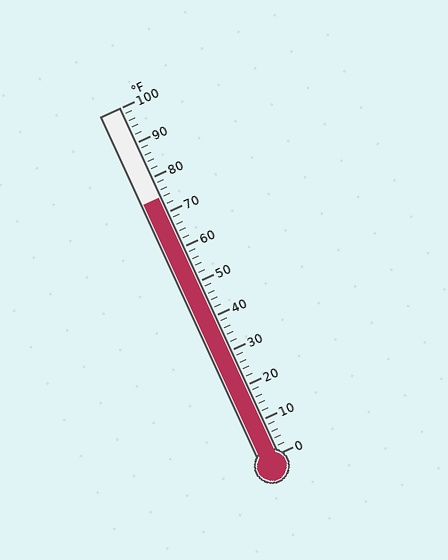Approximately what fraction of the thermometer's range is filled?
The thermometer is filled to approximately 75% of its range.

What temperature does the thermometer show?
The thermometer shows approximately 74°F.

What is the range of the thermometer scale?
The thermometer scale ranges from 0°F to 100°F.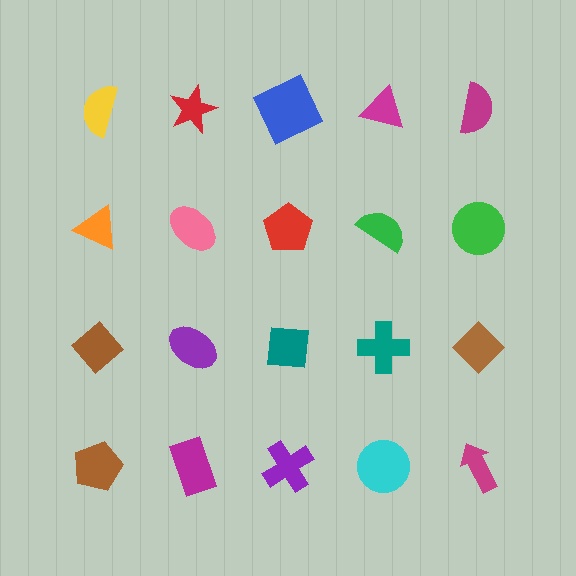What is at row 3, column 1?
A brown diamond.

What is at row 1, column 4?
A magenta triangle.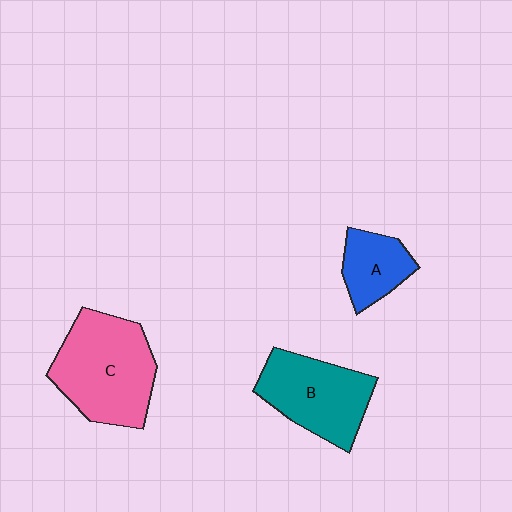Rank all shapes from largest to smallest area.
From largest to smallest: C (pink), B (teal), A (blue).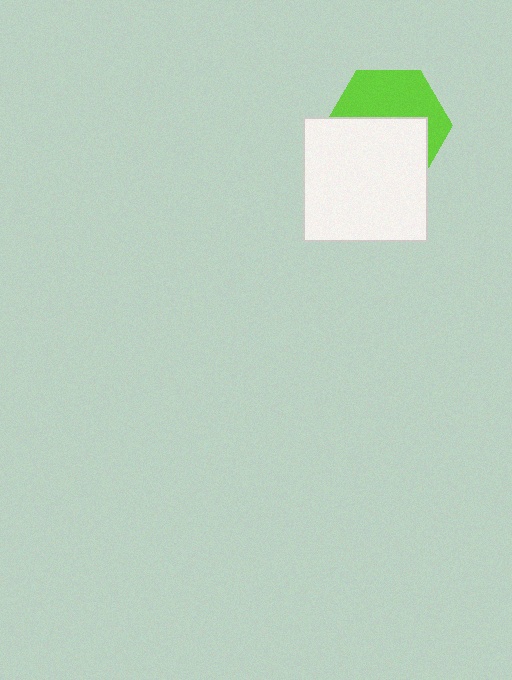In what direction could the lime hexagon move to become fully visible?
The lime hexagon could move up. That would shift it out from behind the white square entirely.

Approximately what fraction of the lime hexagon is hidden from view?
Roughly 52% of the lime hexagon is hidden behind the white square.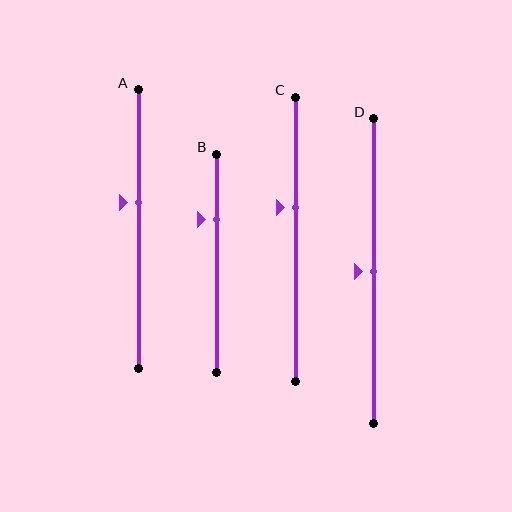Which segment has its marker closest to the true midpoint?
Segment D has its marker closest to the true midpoint.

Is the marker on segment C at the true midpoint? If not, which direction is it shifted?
No, the marker on segment C is shifted upward by about 11% of the segment length.